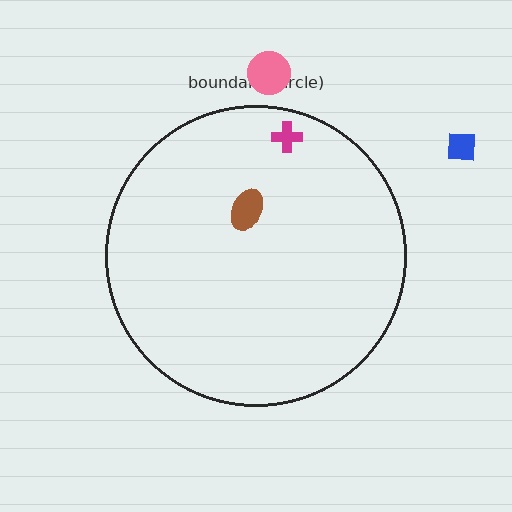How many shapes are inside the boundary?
2 inside, 2 outside.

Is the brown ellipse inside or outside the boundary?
Inside.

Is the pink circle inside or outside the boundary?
Outside.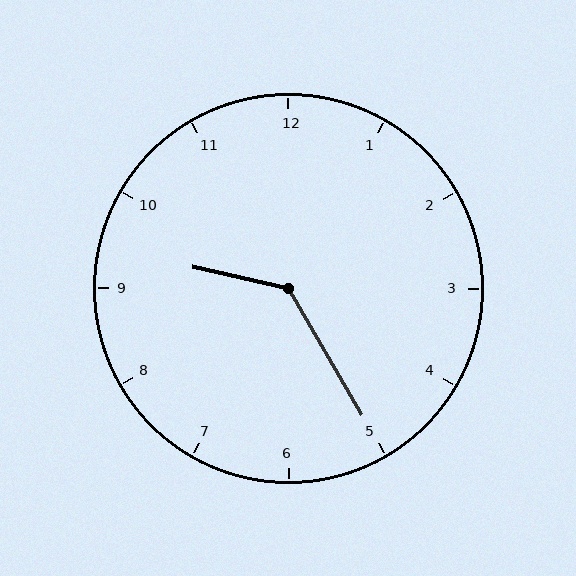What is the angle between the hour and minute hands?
Approximately 132 degrees.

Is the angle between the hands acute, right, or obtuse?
It is obtuse.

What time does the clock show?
9:25.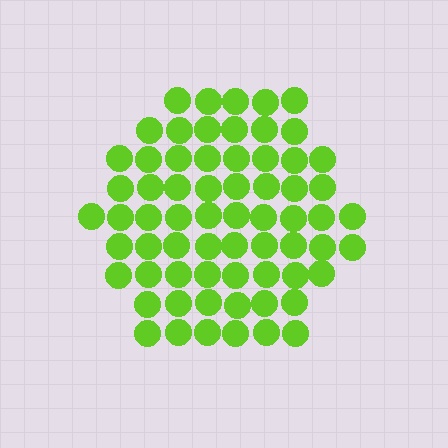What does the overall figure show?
The overall figure shows a hexagon.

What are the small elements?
The small elements are circles.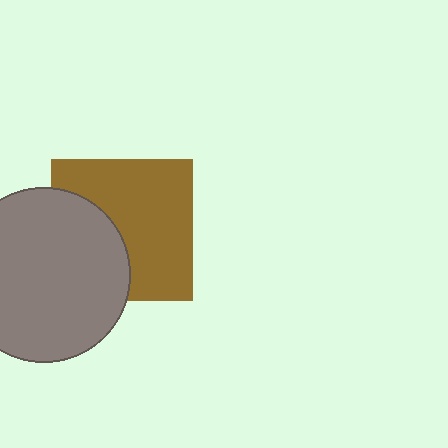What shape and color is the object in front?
The object in front is a gray circle.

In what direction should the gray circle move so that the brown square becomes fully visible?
The gray circle should move left. That is the shortest direction to clear the overlap and leave the brown square fully visible.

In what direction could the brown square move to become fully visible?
The brown square could move right. That would shift it out from behind the gray circle entirely.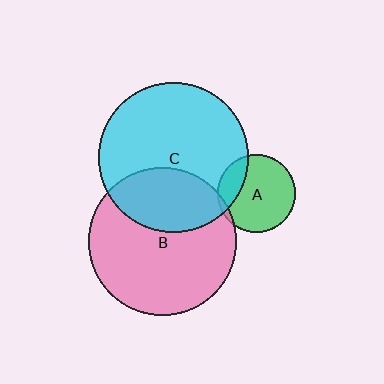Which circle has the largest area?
Circle C (cyan).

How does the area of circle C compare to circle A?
Approximately 3.7 times.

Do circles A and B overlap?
Yes.